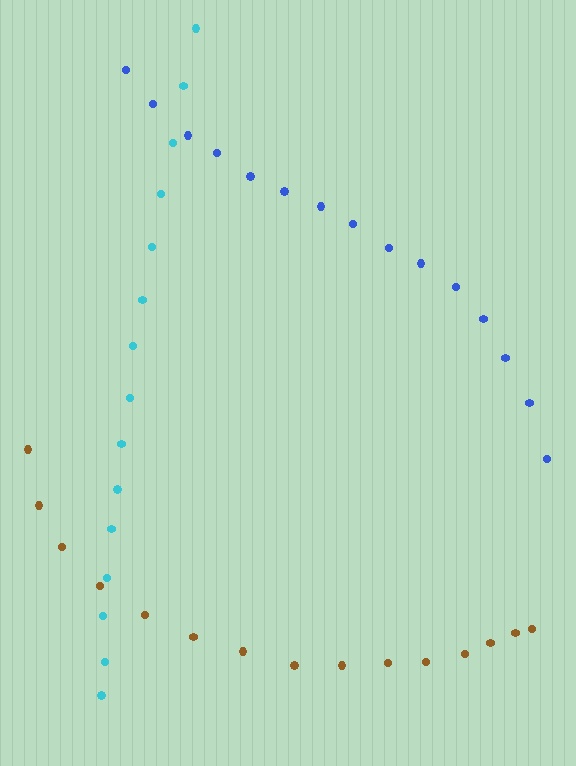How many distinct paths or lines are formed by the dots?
There are 3 distinct paths.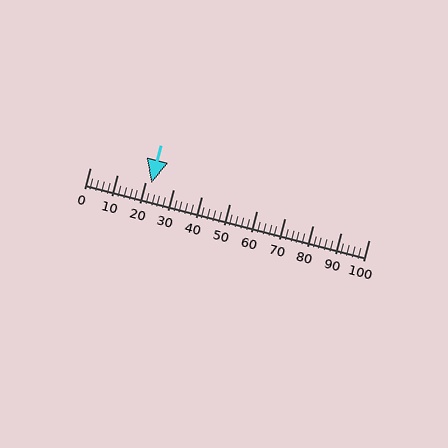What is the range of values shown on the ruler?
The ruler shows values from 0 to 100.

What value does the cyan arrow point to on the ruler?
The cyan arrow points to approximately 22.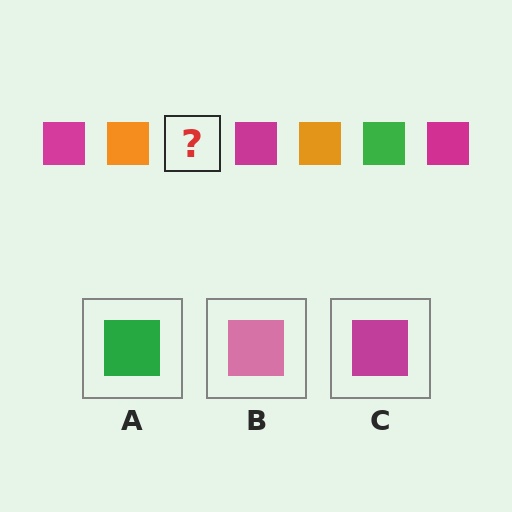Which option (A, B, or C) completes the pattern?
A.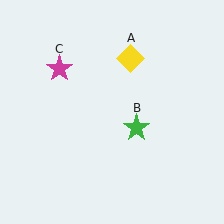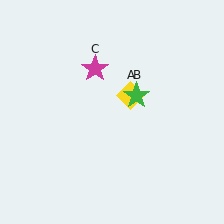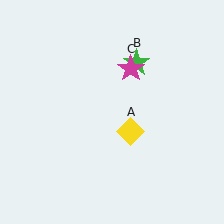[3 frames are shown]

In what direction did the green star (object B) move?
The green star (object B) moved up.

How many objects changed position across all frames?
3 objects changed position: yellow diamond (object A), green star (object B), magenta star (object C).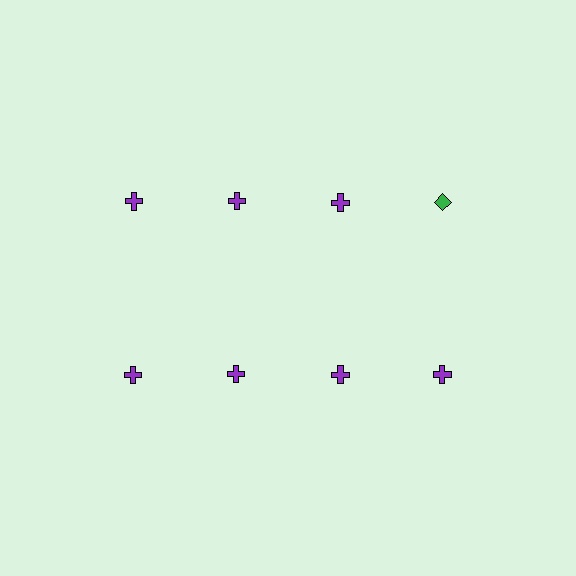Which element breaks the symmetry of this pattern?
The green diamond in the top row, second from right column breaks the symmetry. All other shapes are purple crosses.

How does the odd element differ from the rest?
It differs in both color (green instead of purple) and shape (diamond instead of cross).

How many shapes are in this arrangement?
There are 8 shapes arranged in a grid pattern.